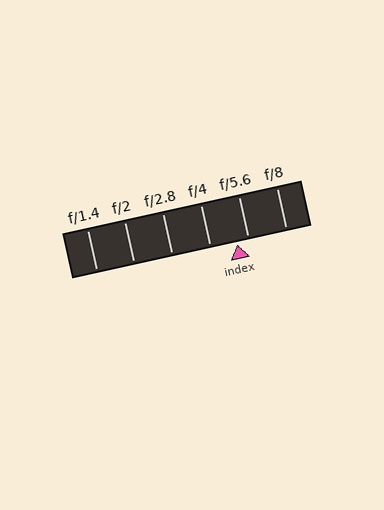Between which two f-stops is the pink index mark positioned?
The index mark is between f/4 and f/5.6.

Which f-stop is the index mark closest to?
The index mark is closest to f/5.6.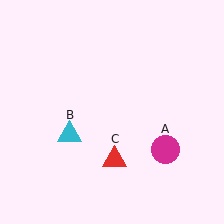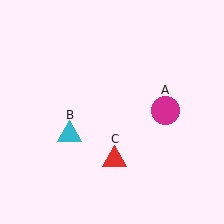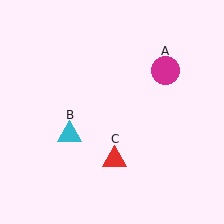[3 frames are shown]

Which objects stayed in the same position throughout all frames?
Cyan triangle (object B) and red triangle (object C) remained stationary.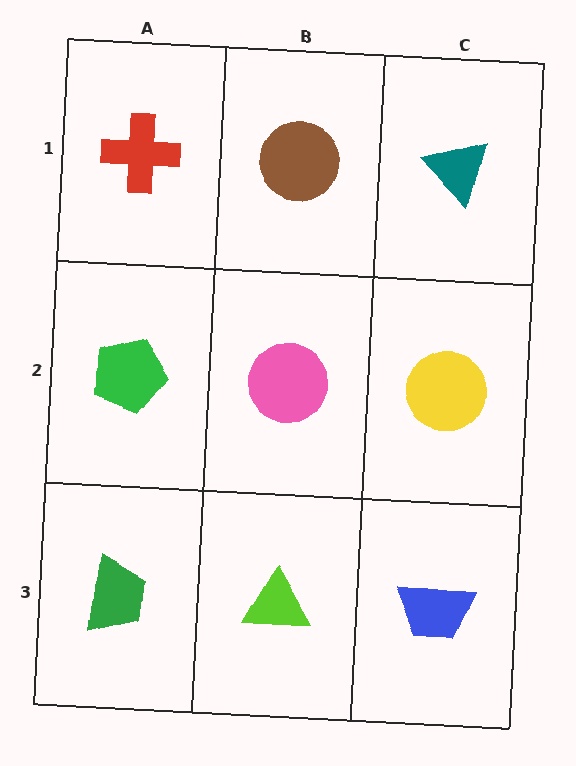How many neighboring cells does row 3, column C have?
2.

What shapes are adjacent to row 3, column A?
A green pentagon (row 2, column A), a lime triangle (row 3, column B).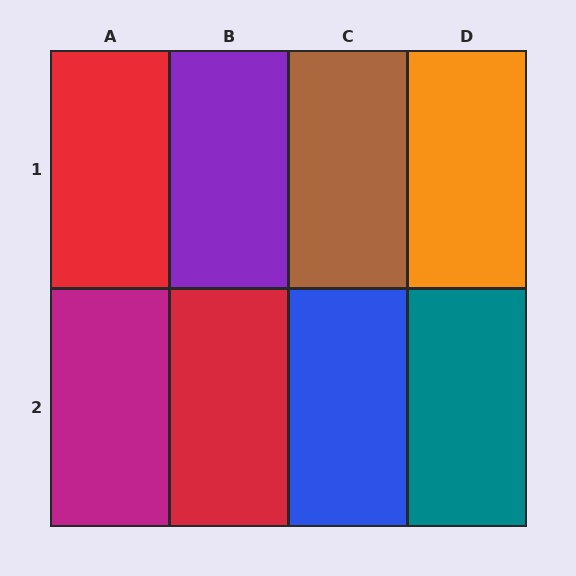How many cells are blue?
1 cell is blue.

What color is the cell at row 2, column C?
Blue.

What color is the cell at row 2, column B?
Red.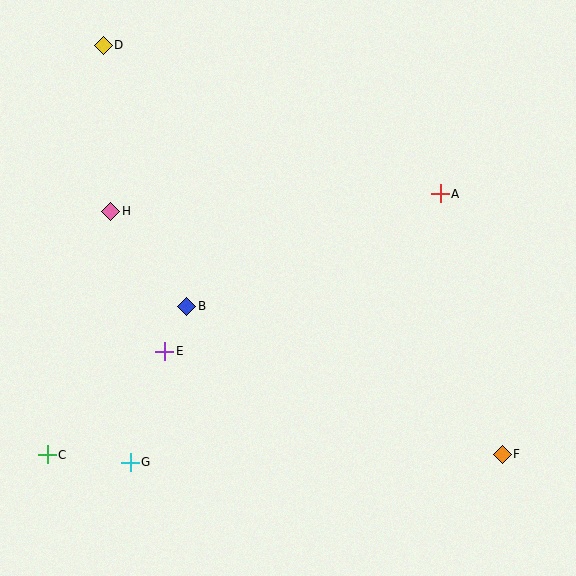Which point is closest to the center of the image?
Point B at (187, 306) is closest to the center.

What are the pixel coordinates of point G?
Point G is at (130, 462).